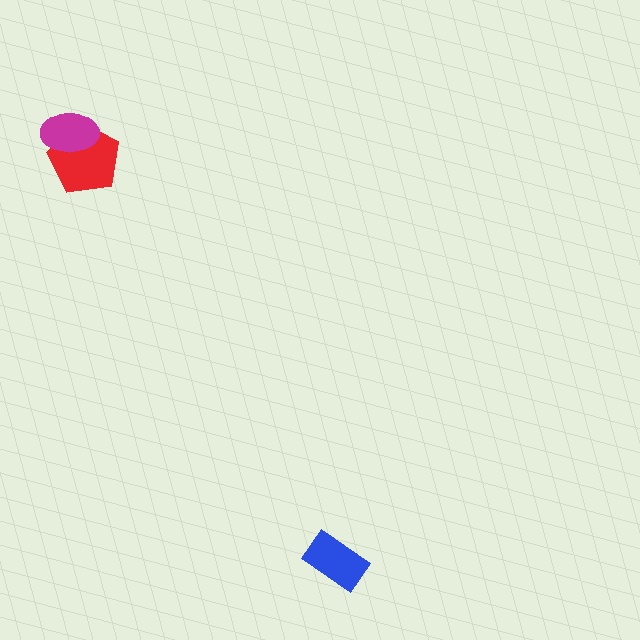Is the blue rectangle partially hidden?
No, no other shape covers it.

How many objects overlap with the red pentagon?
1 object overlaps with the red pentagon.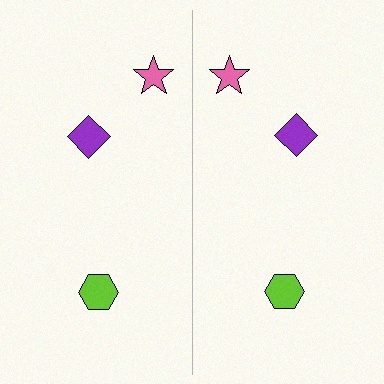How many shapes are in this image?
There are 6 shapes in this image.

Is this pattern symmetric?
Yes, this pattern has bilateral (reflection) symmetry.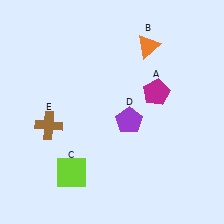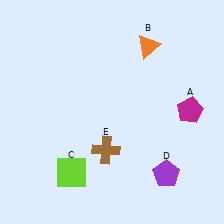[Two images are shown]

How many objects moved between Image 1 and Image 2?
3 objects moved between the two images.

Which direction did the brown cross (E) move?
The brown cross (E) moved right.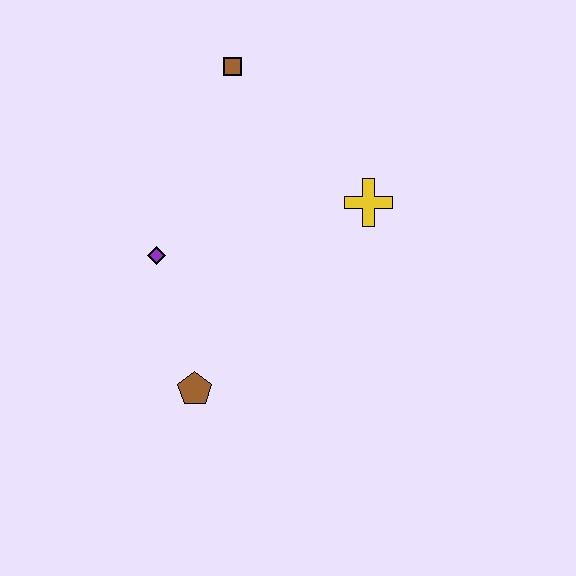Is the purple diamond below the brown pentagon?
No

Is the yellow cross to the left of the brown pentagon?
No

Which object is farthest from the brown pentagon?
The brown square is farthest from the brown pentagon.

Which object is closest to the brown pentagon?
The purple diamond is closest to the brown pentagon.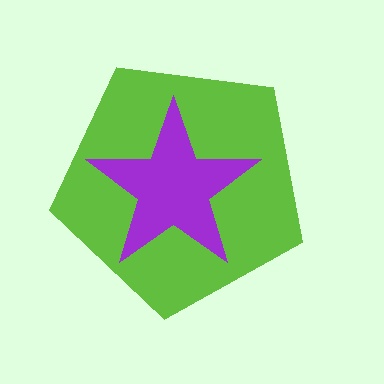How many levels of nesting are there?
2.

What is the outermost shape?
The lime pentagon.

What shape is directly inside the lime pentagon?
The purple star.